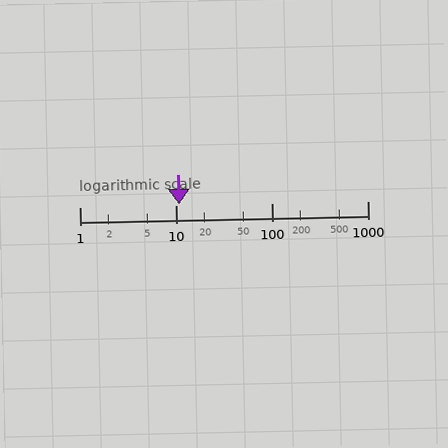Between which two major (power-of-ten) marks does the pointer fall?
The pointer is between 10 and 100.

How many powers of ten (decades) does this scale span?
The scale spans 3 decades, from 1 to 1000.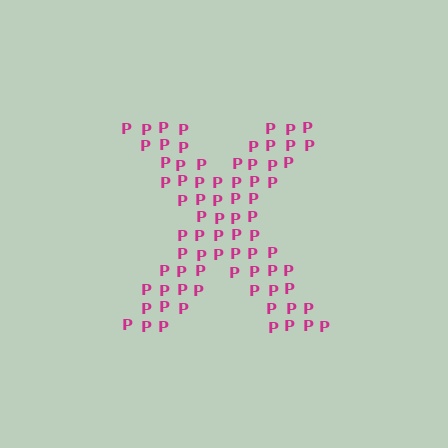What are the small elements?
The small elements are letter P's.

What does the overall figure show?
The overall figure shows the letter X.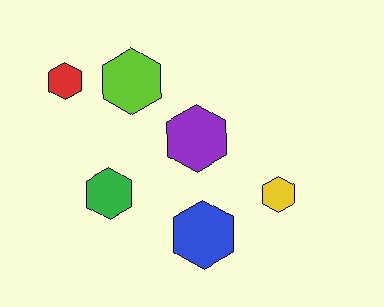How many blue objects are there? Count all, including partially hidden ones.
There is 1 blue object.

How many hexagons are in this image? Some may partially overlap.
There are 6 hexagons.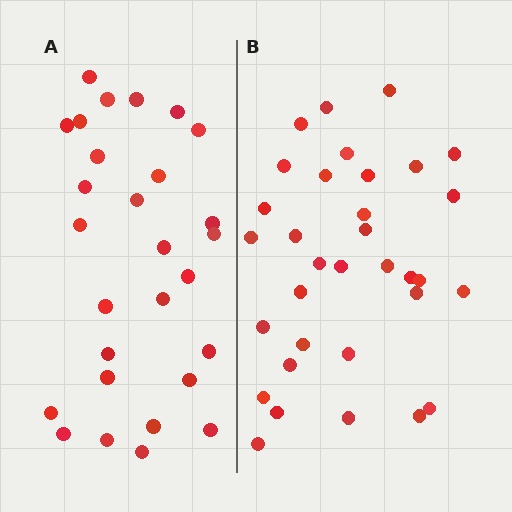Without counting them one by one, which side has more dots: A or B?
Region B (the right region) has more dots.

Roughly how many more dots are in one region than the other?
Region B has about 5 more dots than region A.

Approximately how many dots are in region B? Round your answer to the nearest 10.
About 30 dots. (The exact count is 33, which rounds to 30.)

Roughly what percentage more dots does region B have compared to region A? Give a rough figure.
About 20% more.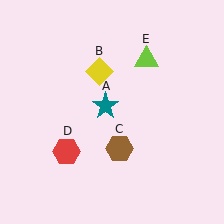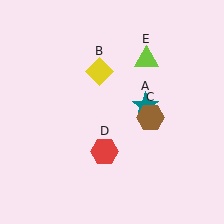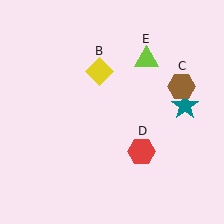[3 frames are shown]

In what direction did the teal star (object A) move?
The teal star (object A) moved right.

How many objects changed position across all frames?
3 objects changed position: teal star (object A), brown hexagon (object C), red hexagon (object D).